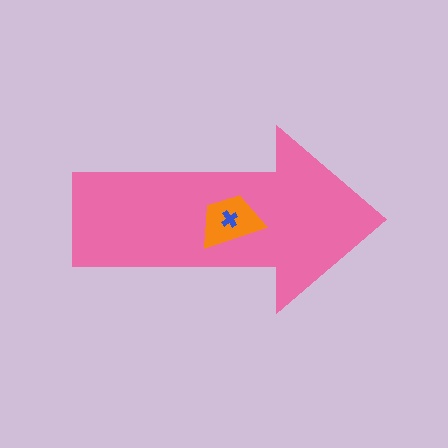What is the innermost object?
The blue cross.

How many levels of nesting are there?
3.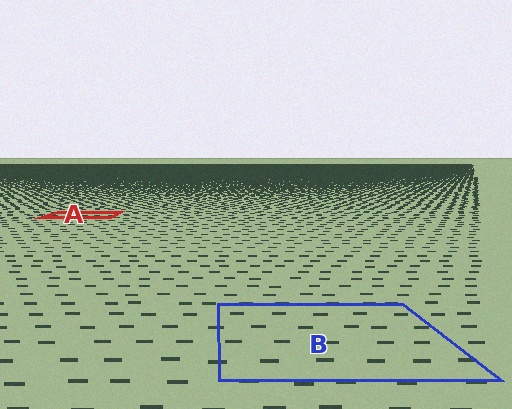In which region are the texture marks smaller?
The texture marks are smaller in region A, because it is farther away.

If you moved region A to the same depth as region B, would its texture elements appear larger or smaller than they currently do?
They would appear larger. At a closer depth, the same texture elements are projected at a bigger on-screen size.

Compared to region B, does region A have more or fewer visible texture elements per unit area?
Region A has more texture elements per unit area — they are packed more densely because it is farther away.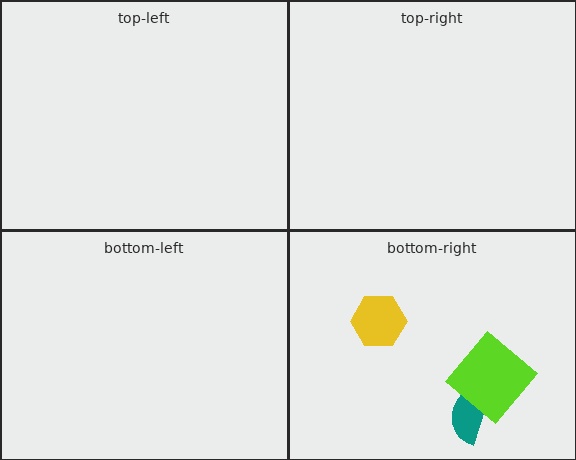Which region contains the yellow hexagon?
The bottom-right region.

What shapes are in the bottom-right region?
The yellow hexagon, the teal semicircle, the lime diamond.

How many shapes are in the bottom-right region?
3.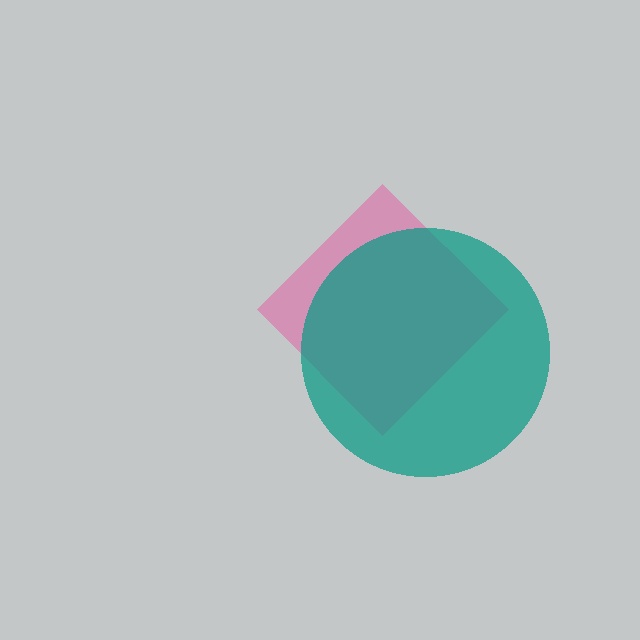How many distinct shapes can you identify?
There are 2 distinct shapes: a pink diamond, a teal circle.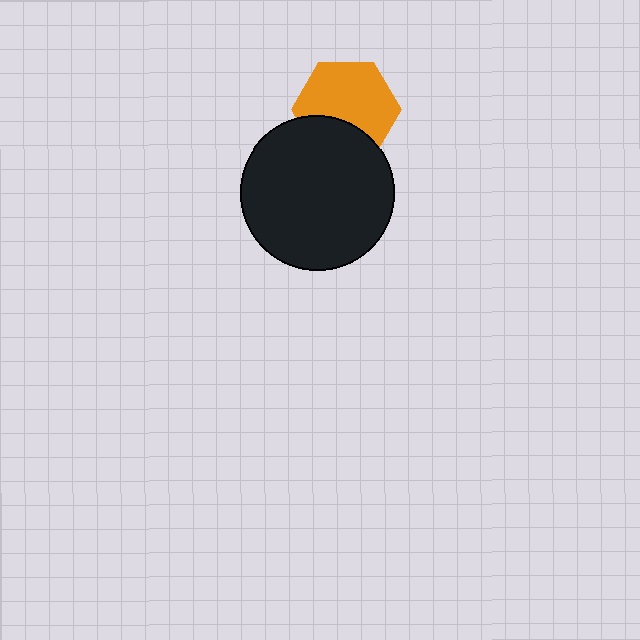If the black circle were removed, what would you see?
You would see the complete orange hexagon.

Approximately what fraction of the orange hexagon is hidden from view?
Roughly 31% of the orange hexagon is hidden behind the black circle.